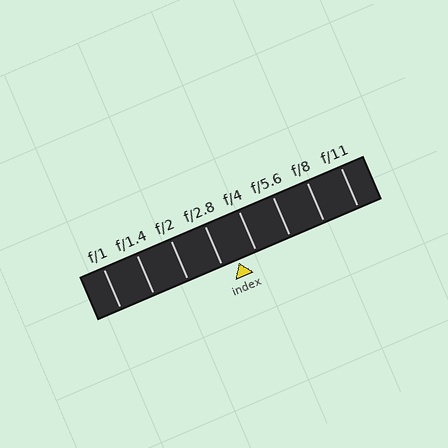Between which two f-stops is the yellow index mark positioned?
The index mark is between f/2.8 and f/4.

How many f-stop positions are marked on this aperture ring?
There are 8 f-stop positions marked.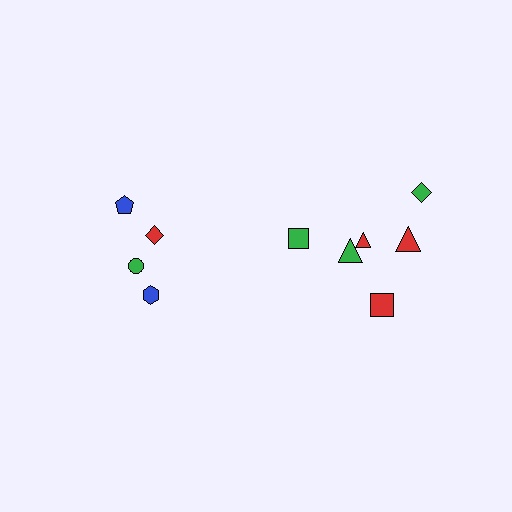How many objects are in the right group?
There are 6 objects.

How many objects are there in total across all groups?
There are 10 objects.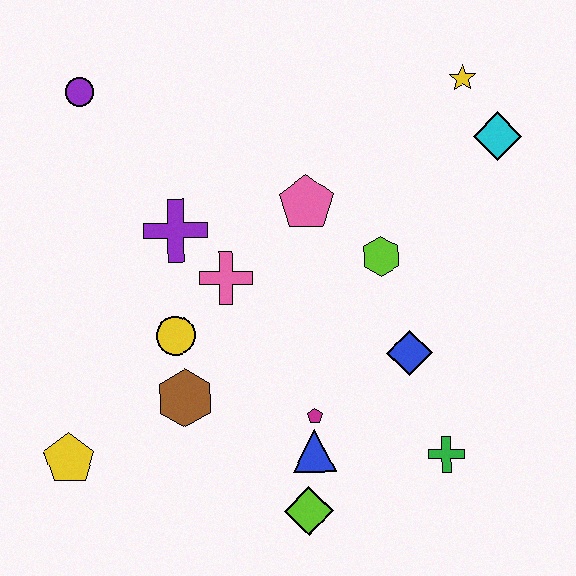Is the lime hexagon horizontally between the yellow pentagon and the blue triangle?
No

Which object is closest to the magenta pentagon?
The blue triangle is closest to the magenta pentagon.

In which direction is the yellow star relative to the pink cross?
The yellow star is to the right of the pink cross.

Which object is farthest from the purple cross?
The green cross is farthest from the purple cross.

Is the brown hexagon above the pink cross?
No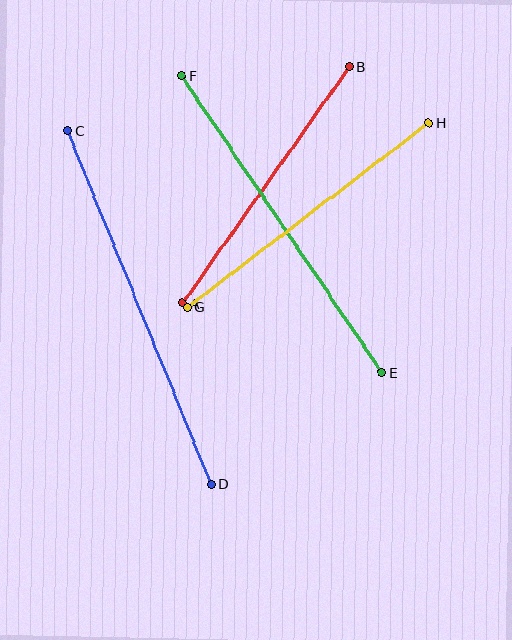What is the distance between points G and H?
The distance is approximately 303 pixels.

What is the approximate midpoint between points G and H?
The midpoint is at approximately (308, 215) pixels.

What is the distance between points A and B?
The distance is approximately 290 pixels.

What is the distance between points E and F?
The distance is approximately 358 pixels.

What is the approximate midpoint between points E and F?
The midpoint is at approximately (282, 224) pixels.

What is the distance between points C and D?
The distance is approximately 382 pixels.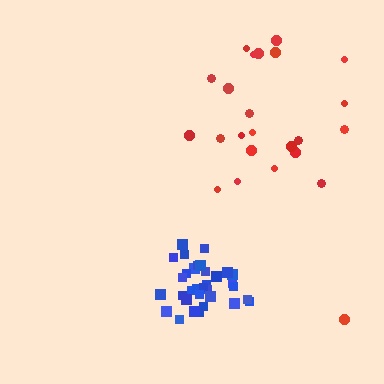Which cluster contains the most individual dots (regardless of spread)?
Blue (33).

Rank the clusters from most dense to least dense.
blue, red.